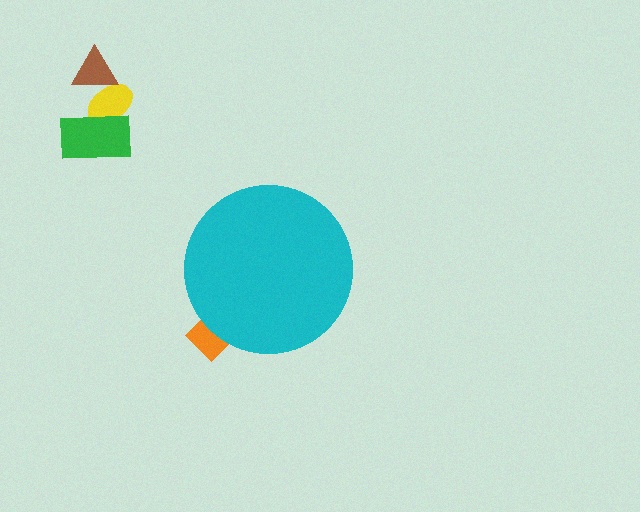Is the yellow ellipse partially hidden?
No, the yellow ellipse is fully visible.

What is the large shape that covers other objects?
A cyan circle.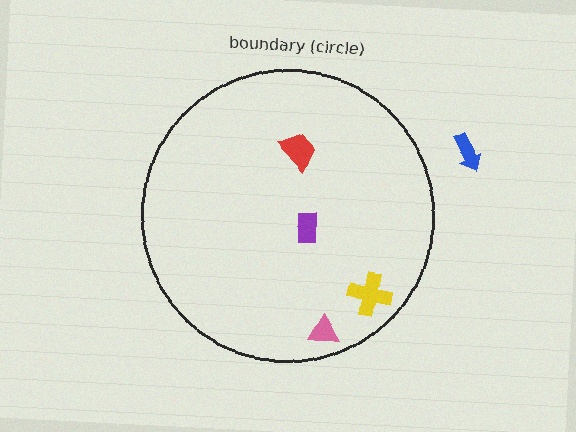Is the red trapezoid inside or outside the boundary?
Inside.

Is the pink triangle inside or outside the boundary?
Inside.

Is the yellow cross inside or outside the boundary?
Inside.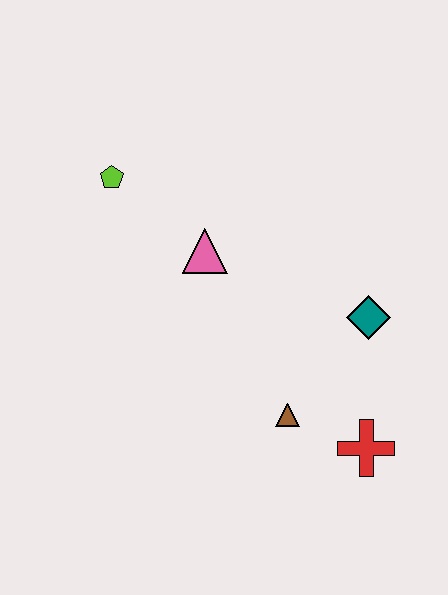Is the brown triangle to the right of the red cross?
No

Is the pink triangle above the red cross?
Yes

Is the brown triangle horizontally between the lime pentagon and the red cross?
Yes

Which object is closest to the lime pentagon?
The pink triangle is closest to the lime pentagon.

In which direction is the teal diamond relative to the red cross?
The teal diamond is above the red cross.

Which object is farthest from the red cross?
The lime pentagon is farthest from the red cross.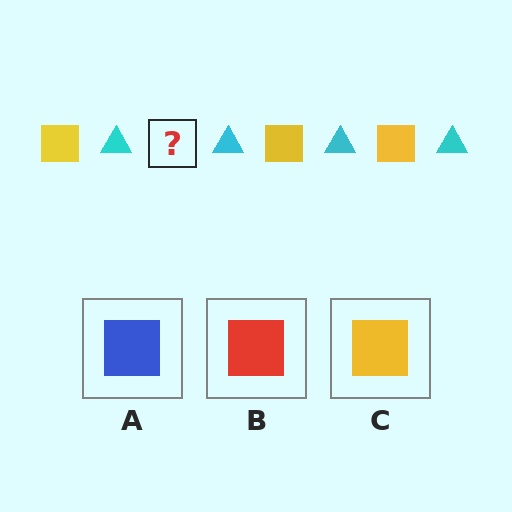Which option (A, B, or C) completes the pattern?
C.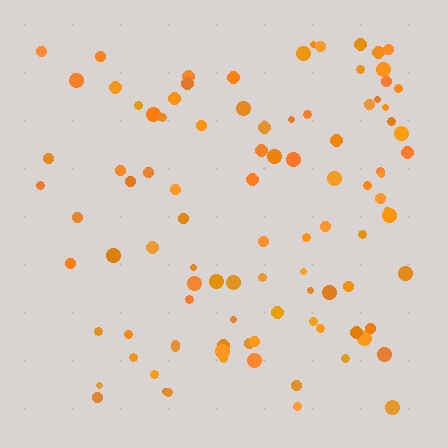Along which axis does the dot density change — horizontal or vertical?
Horizontal.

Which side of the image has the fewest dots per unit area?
The left.